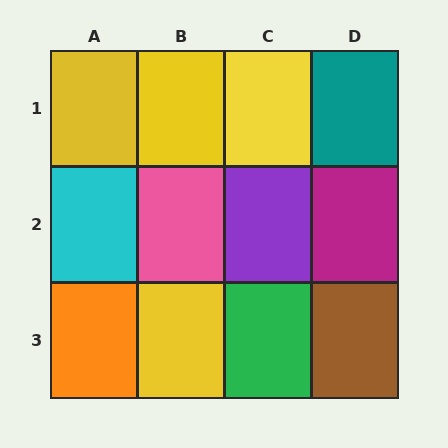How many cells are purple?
1 cell is purple.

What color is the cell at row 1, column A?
Yellow.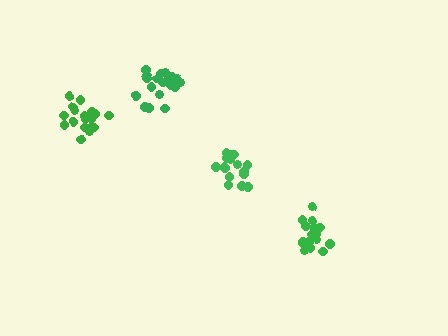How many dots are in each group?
Group 1: 16 dots, Group 2: 20 dots, Group 3: 20 dots, Group 4: 17 dots (73 total).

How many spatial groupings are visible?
There are 4 spatial groupings.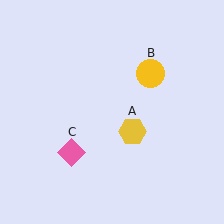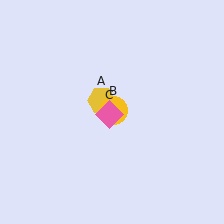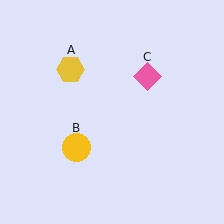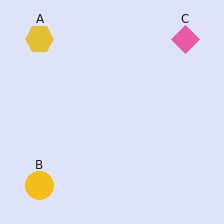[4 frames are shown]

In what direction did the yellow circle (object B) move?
The yellow circle (object B) moved down and to the left.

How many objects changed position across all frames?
3 objects changed position: yellow hexagon (object A), yellow circle (object B), pink diamond (object C).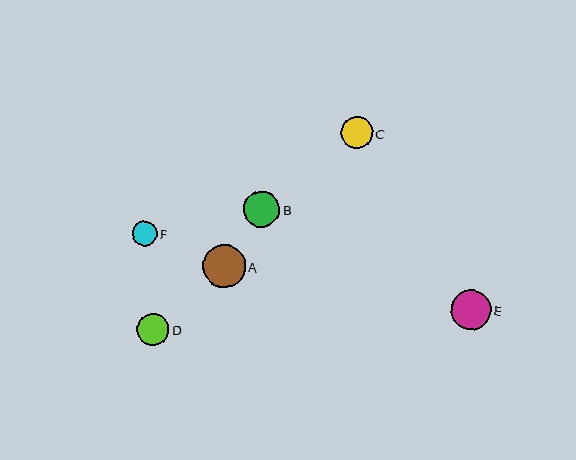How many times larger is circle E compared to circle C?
Circle E is approximately 1.3 times the size of circle C.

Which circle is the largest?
Circle A is the largest with a size of approximately 43 pixels.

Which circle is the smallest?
Circle F is the smallest with a size of approximately 25 pixels.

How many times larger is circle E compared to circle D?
Circle E is approximately 1.2 times the size of circle D.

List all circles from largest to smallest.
From largest to smallest: A, E, B, D, C, F.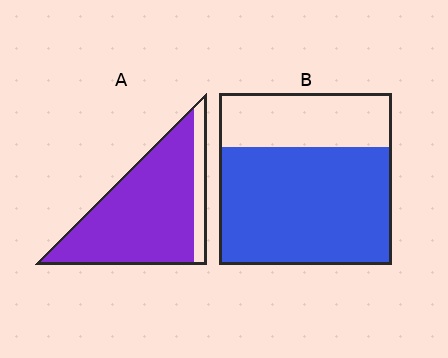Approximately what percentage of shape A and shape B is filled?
A is approximately 85% and B is approximately 70%.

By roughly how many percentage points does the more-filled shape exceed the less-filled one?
By roughly 15 percentage points (A over B).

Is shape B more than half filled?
Yes.